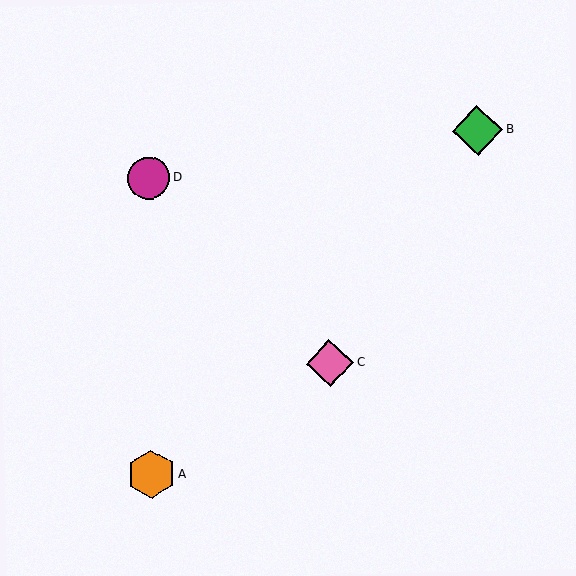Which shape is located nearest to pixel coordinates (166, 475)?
The orange hexagon (labeled A) at (151, 474) is nearest to that location.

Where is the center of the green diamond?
The center of the green diamond is at (477, 130).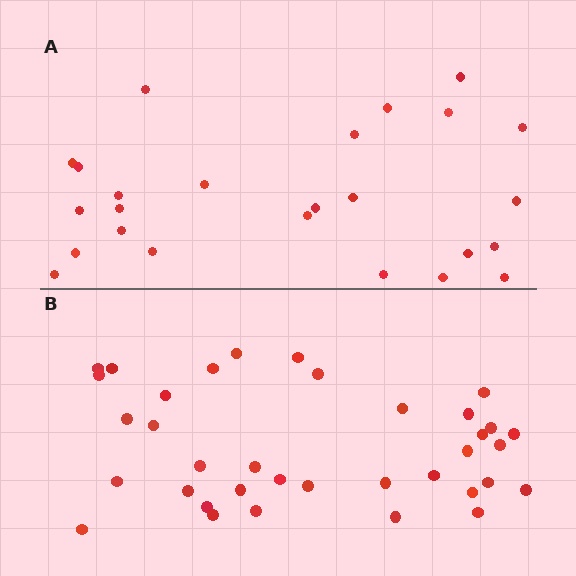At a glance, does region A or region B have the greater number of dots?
Region B (the bottom region) has more dots.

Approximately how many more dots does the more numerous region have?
Region B has roughly 12 or so more dots than region A.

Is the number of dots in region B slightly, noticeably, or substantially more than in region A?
Region B has noticeably more, but not dramatically so. The ratio is roughly 1.4 to 1.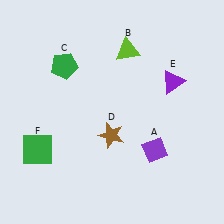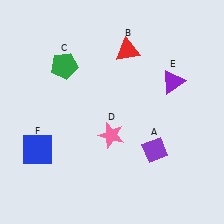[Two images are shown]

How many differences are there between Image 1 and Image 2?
There are 3 differences between the two images.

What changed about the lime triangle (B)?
In Image 1, B is lime. In Image 2, it changed to red.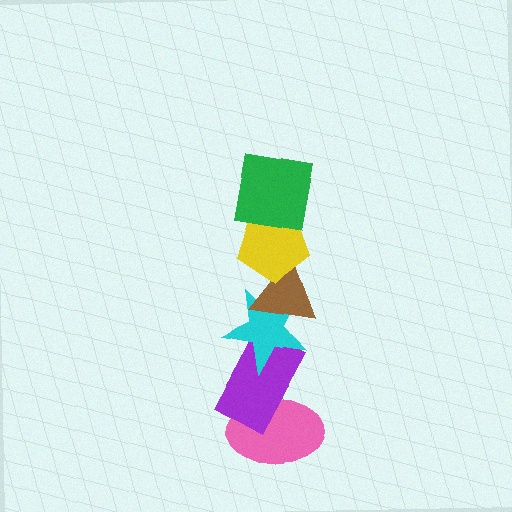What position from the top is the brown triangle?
The brown triangle is 3rd from the top.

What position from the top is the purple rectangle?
The purple rectangle is 5th from the top.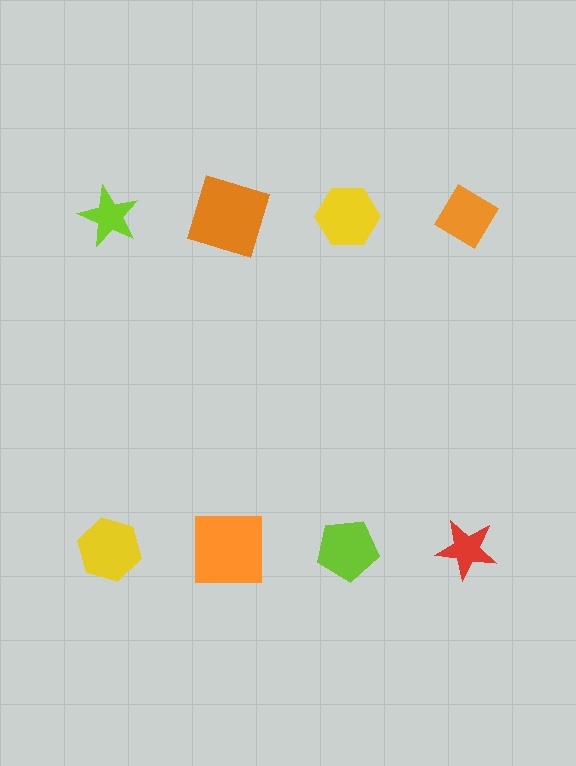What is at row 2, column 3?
A lime pentagon.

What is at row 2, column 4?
A red star.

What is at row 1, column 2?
An orange square.